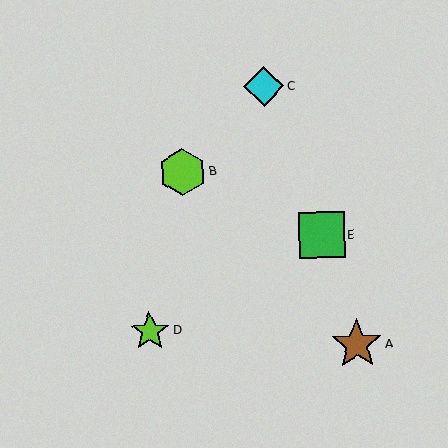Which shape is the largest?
The brown star (labeled A) is the largest.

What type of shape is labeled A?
Shape A is a brown star.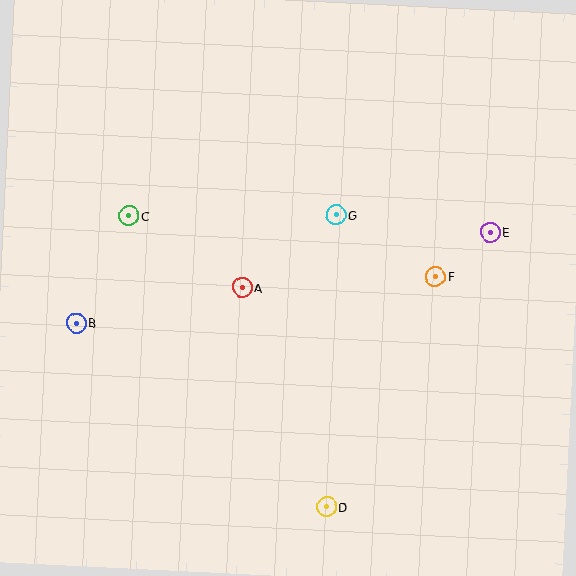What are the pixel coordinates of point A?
Point A is at (242, 288).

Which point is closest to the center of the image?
Point A at (242, 288) is closest to the center.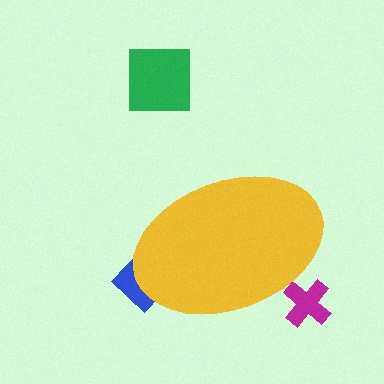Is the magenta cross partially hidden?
Yes, the magenta cross is partially hidden behind the yellow ellipse.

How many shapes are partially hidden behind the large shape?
2 shapes are partially hidden.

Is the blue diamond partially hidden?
Yes, the blue diamond is partially hidden behind the yellow ellipse.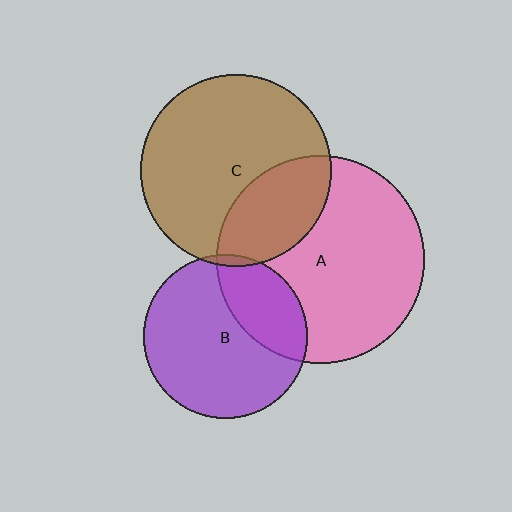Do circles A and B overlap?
Yes.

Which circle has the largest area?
Circle A (pink).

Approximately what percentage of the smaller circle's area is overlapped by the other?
Approximately 30%.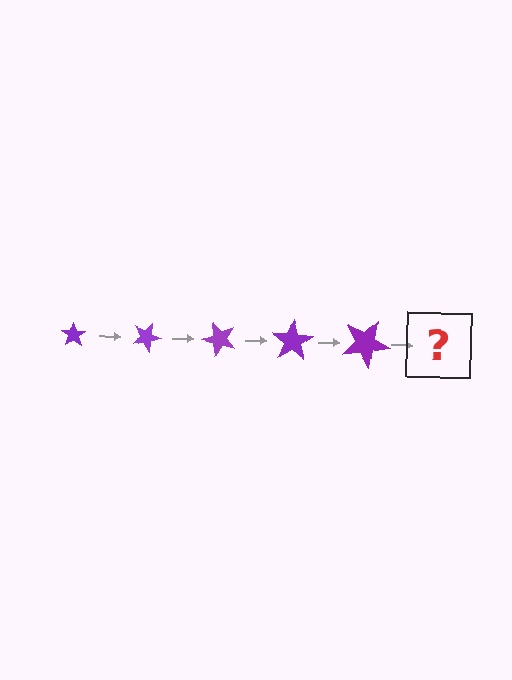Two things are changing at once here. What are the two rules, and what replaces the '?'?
The two rules are that the star grows larger each step and it rotates 25 degrees each step. The '?' should be a star, larger than the previous one and rotated 125 degrees from the start.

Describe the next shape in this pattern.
It should be a star, larger than the previous one and rotated 125 degrees from the start.